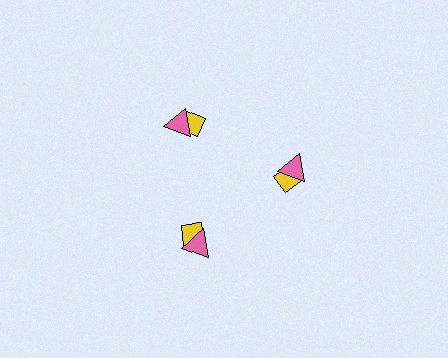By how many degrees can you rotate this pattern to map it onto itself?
The pattern maps onto itself every 120 degrees of rotation.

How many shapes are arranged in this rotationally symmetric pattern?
There are 6 shapes, arranged in 3 groups of 2.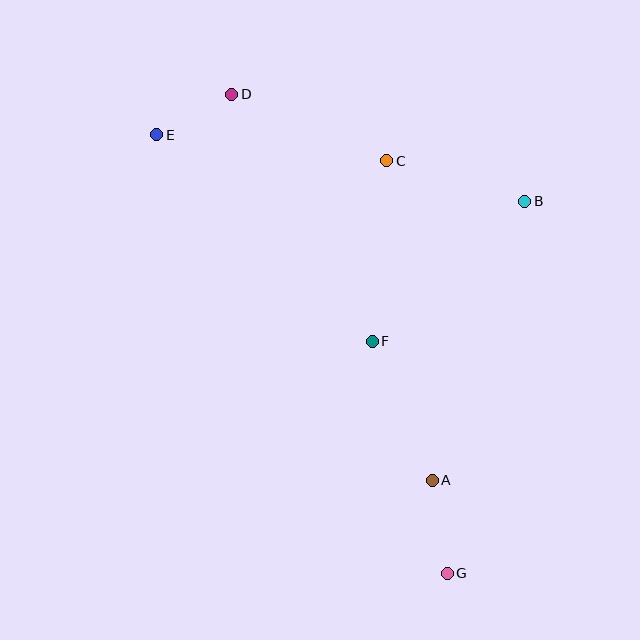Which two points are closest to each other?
Points D and E are closest to each other.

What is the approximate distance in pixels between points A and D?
The distance between A and D is approximately 435 pixels.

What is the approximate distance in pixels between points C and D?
The distance between C and D is approximately 169 pixels.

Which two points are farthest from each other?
Points E and G are farthest from each other.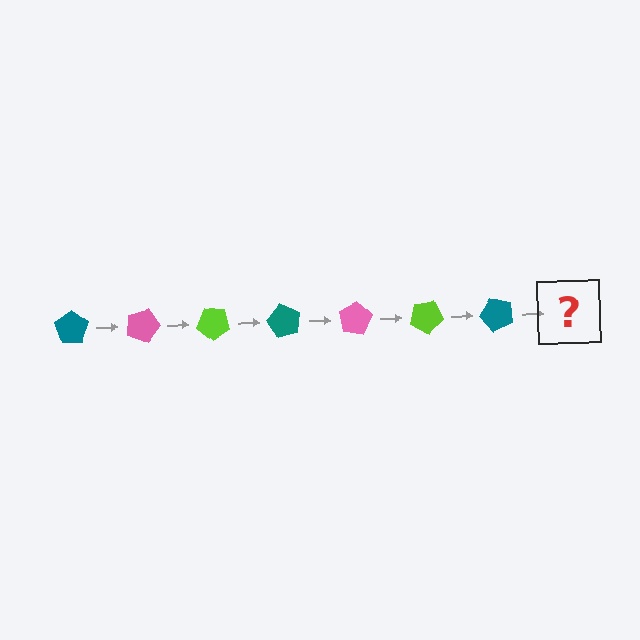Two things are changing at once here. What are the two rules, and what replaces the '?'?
The two rules are that it rotates 20 degrees each step and the color cycles through teal, pink, and lime. The '?' should be a pink pentagon, rotated 140 degrees from the start.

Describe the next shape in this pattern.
It should be a pink pentagon, rotated 140 degrees from the start.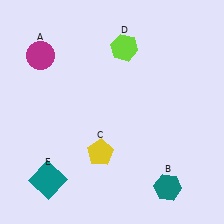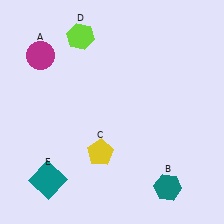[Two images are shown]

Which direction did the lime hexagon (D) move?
The lime hexagon (D) moved left.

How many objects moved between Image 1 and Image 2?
1 object moved between the two images.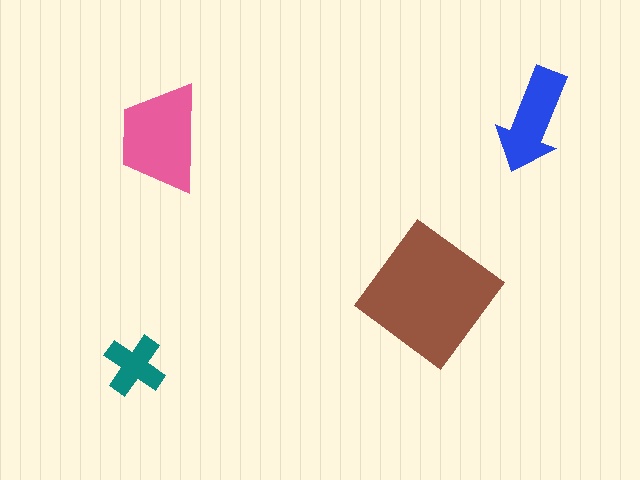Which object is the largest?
The brown diamond.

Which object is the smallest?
The teal cross.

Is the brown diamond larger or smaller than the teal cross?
Larger.